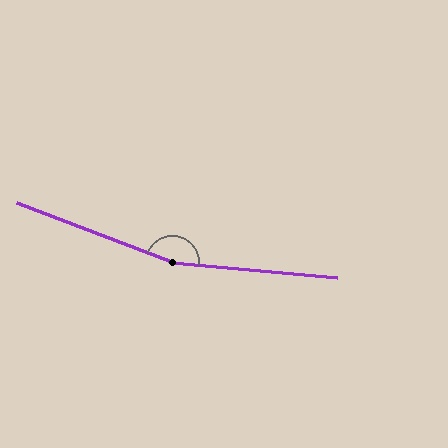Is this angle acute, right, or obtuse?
It is obtuse.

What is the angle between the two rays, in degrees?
Approximately 164 degrees.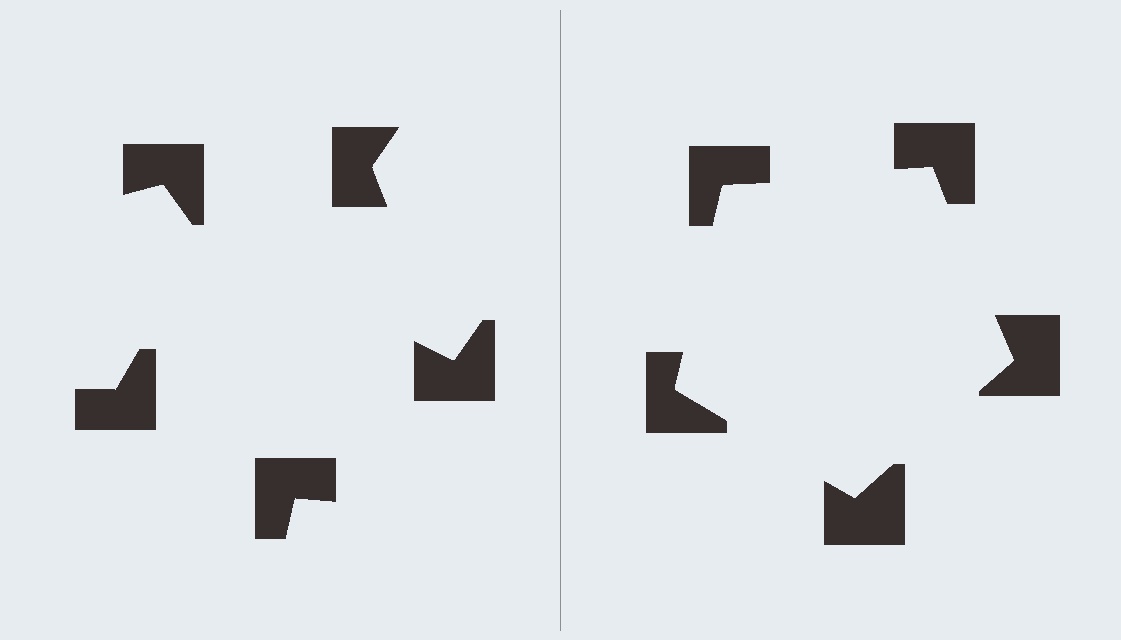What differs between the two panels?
The notched squares are positioned identically on both sides; only the wedge orientations differ. On the right they align to a pentagon; on the left they are misaligned.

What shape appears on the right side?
An illusory pentagon.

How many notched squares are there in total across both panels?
10 — 5 on each side.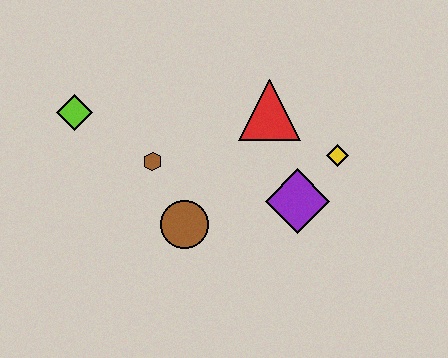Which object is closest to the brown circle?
The brown hexagon is closest to the brown circle.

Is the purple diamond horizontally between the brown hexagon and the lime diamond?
No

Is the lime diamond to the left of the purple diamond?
Yes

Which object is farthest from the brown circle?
The yellow diamond is farthest from the brown circle.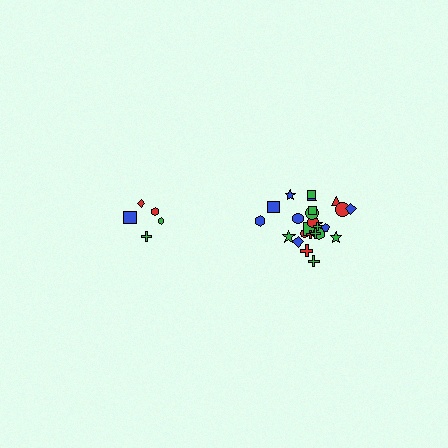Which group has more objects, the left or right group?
The right group.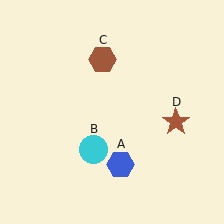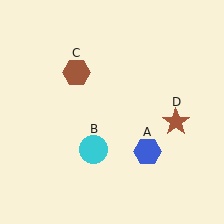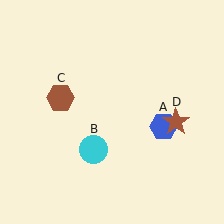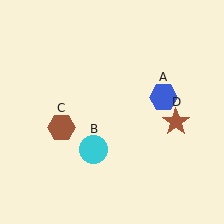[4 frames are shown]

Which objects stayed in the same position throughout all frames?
Cyan circle (object B) and brown star (object D) remained stationary.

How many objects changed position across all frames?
2 objects changed position: blue hexagon (object A), brown hexagon (object C).